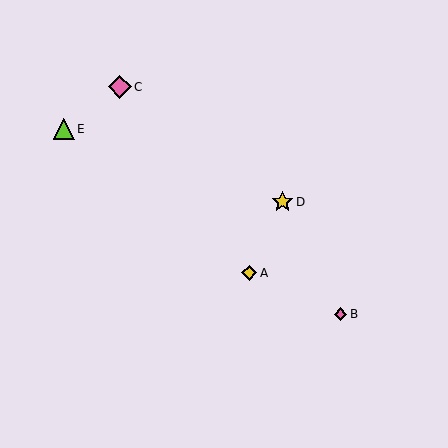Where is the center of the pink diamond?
The center of the pink diamond is at (340, 314).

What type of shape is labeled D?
Shape D is a yellow star.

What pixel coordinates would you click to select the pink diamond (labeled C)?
Click at (120, 87) to select the pink diamond C.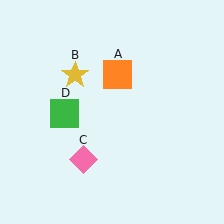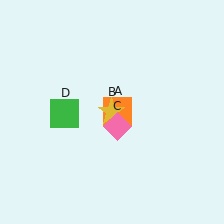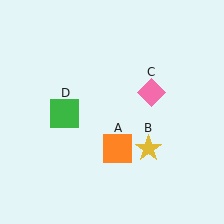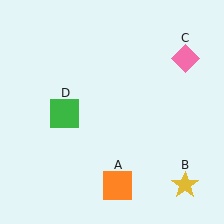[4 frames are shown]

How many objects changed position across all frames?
3 objects changed position: orange square (object A), yellow star (object B), pink diamond (object C).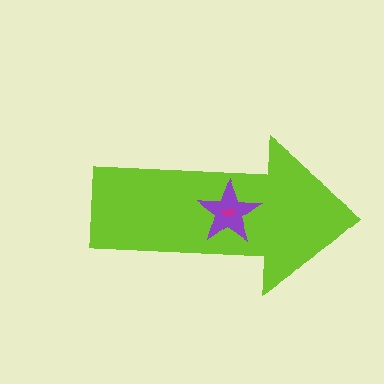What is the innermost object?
The magenta semicircle.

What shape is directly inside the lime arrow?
The purple star.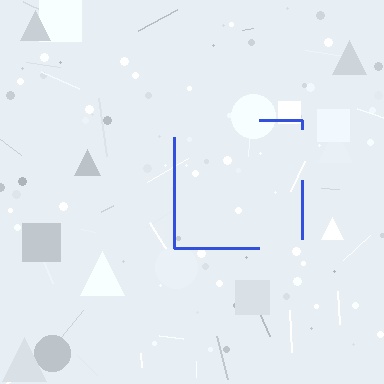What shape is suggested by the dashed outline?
The dashed outline suggests a square.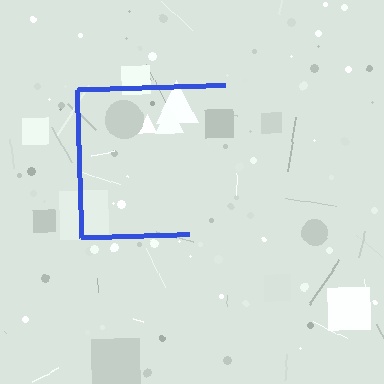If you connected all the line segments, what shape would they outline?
They would outline a square.